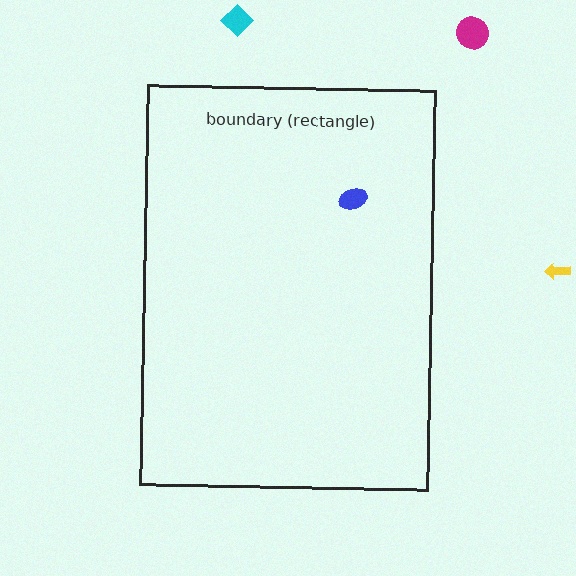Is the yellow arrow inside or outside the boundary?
Outside.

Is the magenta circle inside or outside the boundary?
Outside.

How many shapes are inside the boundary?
1 inside, 3 outside.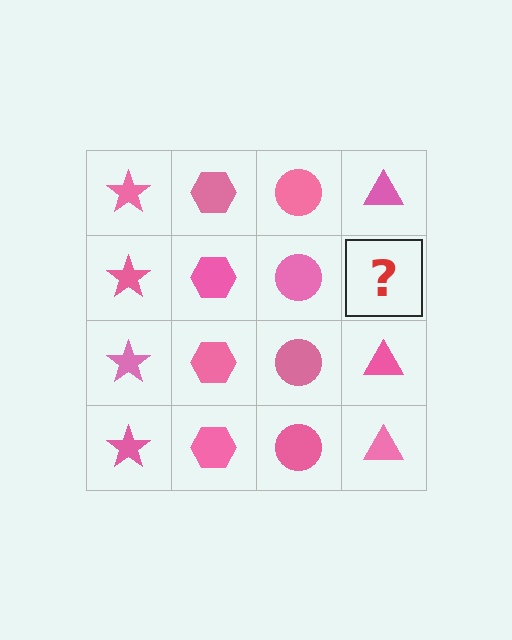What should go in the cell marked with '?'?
The missing cell should contain a pink triangle.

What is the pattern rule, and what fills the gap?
The rule is that each column has a consistent shape. The gap should be filled with a pink triangle.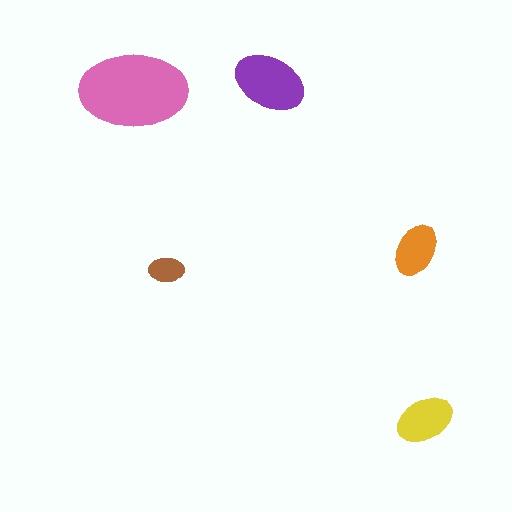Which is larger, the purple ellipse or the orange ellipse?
The purple one.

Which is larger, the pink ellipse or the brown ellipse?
The pink one.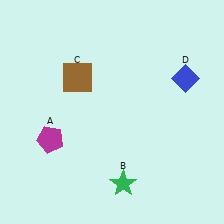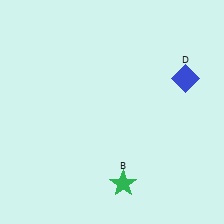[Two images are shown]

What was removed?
The magenta pentagon (A), the brown square (C) were removed in Image 2.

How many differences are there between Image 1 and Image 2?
There are 2 differences between the two images.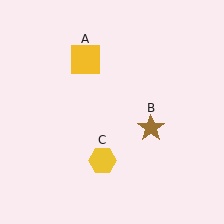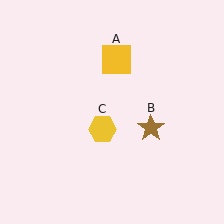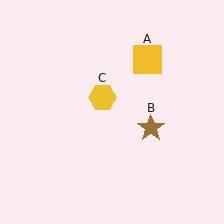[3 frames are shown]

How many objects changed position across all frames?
2 objects changed position: yellow square (object A), yellow hexagon (object C).